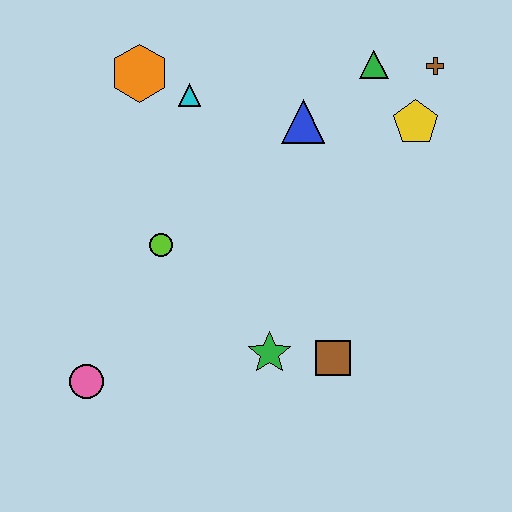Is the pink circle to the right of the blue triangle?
No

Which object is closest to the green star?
The brown square is closest to the green star.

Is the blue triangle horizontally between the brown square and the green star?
Yes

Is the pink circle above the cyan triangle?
No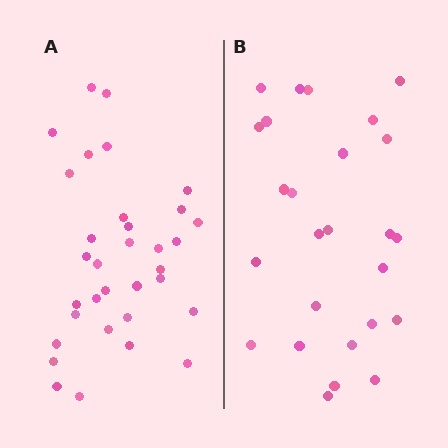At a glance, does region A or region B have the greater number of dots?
Region A (the left region) has more dots.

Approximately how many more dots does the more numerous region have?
Region A has roughly 8 or so more dots than region B.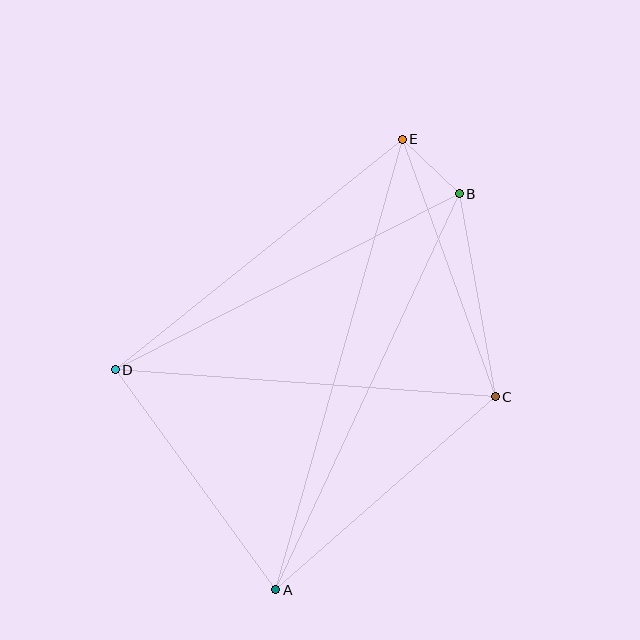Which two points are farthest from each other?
Points A and E are farthest from each other.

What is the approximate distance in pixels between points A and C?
The distance between A and C is approximately 293 pixels.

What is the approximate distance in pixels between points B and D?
The distance between B and D is approximately 386 pixels.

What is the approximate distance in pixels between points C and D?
The distance between C and D is approximately 381 pixels.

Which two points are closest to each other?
Points B and E are closest to each other.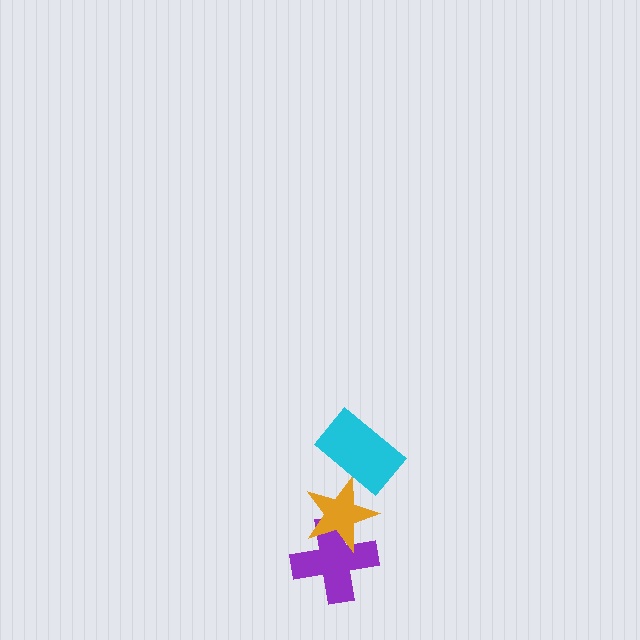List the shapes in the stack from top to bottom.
From top to bottom: the cyan rectangle, the orange star, the purple cross.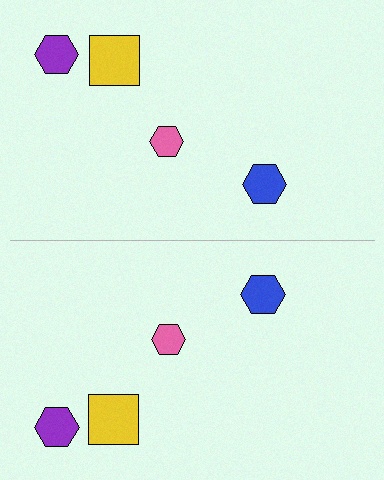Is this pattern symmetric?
Yes, this pattern has bilateral (reflection) symmetry.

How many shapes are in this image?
There are 8 shapes in this image.